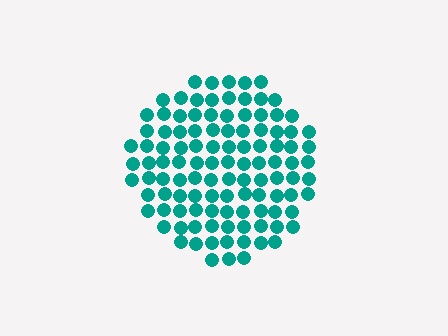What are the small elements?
The small elements are circles.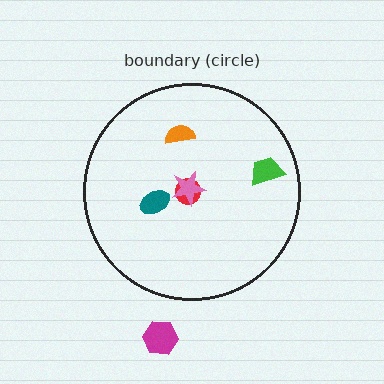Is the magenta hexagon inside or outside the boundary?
Outside.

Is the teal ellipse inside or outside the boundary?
Inside.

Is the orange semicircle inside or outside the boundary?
Inside.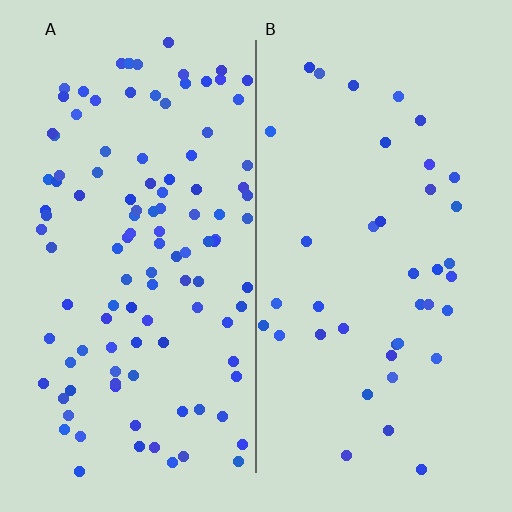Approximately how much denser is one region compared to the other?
Approximately 2.9× — region A over region B.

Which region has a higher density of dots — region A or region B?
A (the left).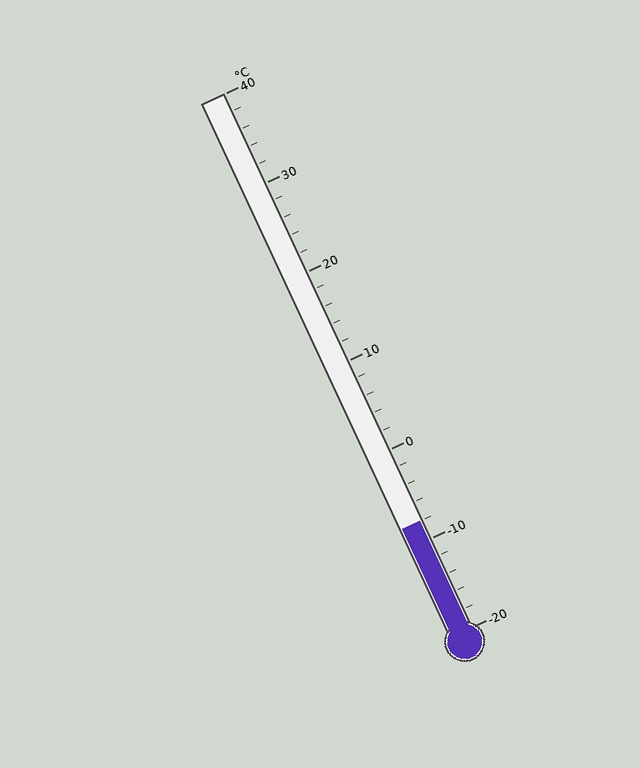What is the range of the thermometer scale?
The thermometer scale ranges from -20°C to 40°C.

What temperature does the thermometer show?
The thermometer shows approximately -8°C.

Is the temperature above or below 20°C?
The temperature is below 20°C.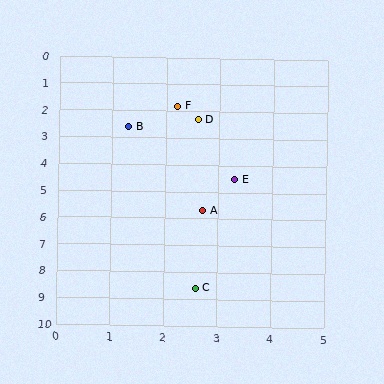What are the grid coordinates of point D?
Point D is at approximately (2.6, 2.3).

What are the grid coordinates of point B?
Point B is at approximately (1.3, 2.6).